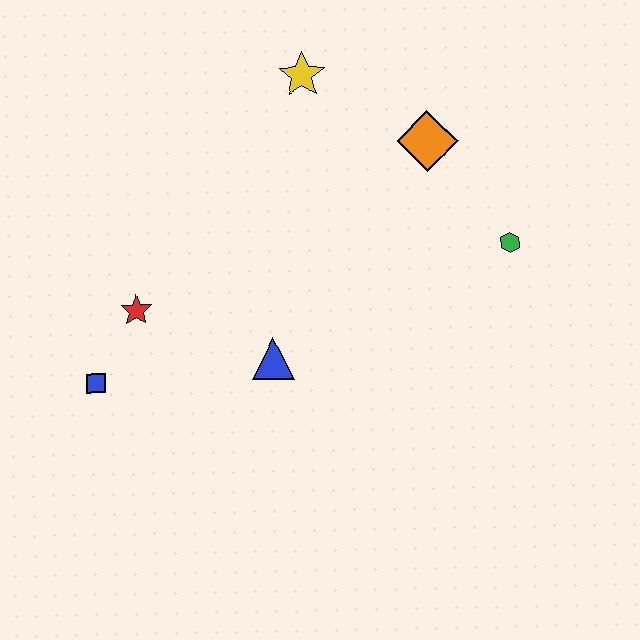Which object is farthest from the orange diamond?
The blue square is farthest from the orange diamond.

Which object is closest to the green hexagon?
The orange diamond is closest to the green hexagon.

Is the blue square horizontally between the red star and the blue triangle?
No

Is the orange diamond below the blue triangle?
No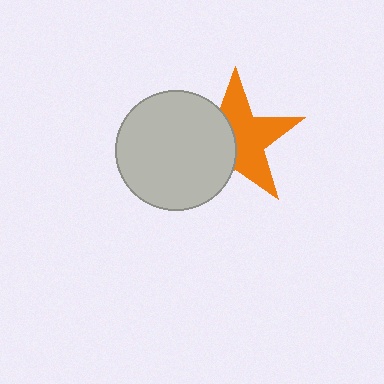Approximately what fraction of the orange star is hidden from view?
Roughly 43% of the orange star is hidden behind the light gray circle.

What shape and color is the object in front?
The object in front is a light gray circle.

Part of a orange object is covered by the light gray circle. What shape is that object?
It is a star.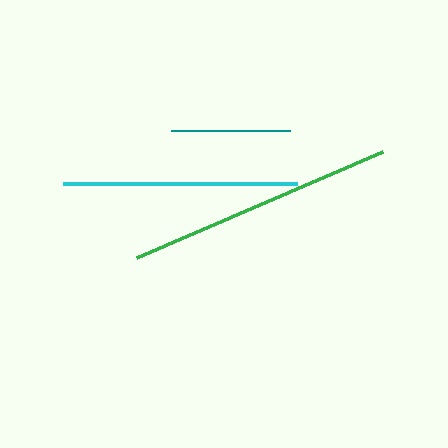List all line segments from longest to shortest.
From longest to shortest: green, cyan, teal.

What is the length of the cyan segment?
The cyan segment is approximately 234 pixels long.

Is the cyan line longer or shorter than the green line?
The green line is longer than the cyan line.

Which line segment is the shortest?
The teal line is the shortest at approximately 119 pixels.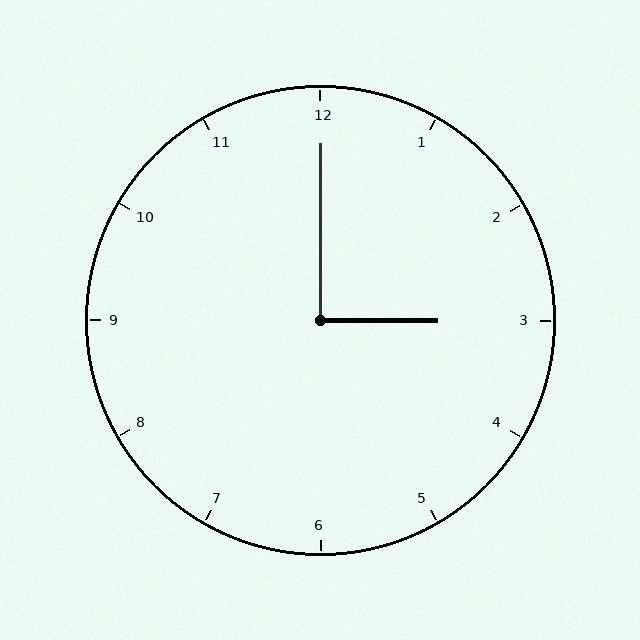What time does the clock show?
3:00.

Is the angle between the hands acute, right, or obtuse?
It is right.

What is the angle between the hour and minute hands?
Approximately 90 degrees.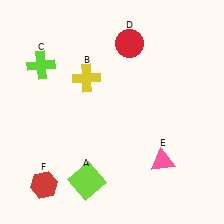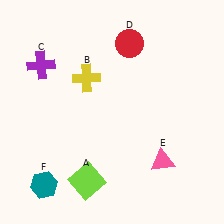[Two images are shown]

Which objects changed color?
C changed from lime to purple. F changed from red to teal.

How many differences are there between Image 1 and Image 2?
There are 2 differences between the two images.